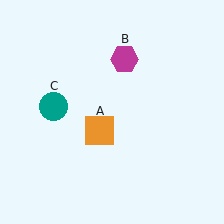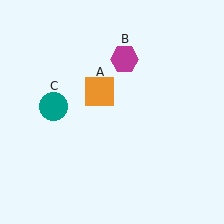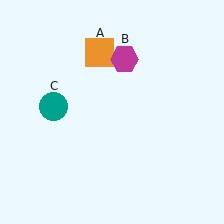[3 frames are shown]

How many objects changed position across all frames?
1 object changed position: orange square (object A).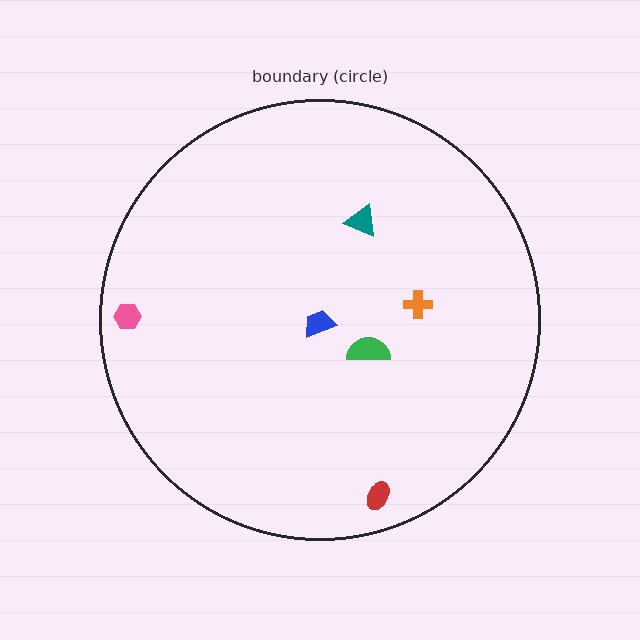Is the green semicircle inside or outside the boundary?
Inside.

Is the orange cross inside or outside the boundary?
Inside.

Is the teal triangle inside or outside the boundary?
Inside.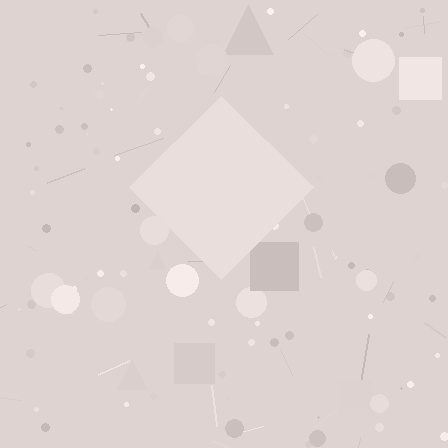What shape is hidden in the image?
A diamond is hidden in the image.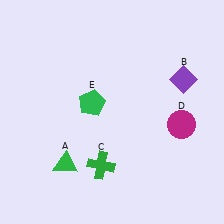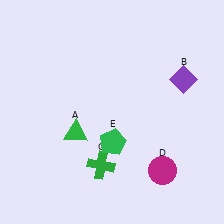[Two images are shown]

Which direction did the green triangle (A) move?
The green triangle (A) moved up.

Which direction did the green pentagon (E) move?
The green pentagon (E) moved down.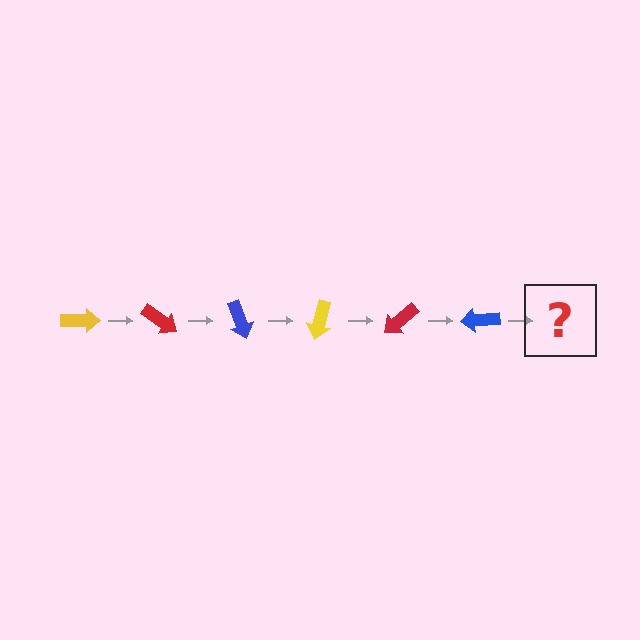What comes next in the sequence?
The next element should be a yellow arrow, rotated 210 degrees from the start.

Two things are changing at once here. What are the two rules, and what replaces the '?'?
The two rules are that it rotates 35 degrees each step and the color cycles through yellow, red, and blue. The '?' should be a yellow arrow, rotated 210 degrees from the start.